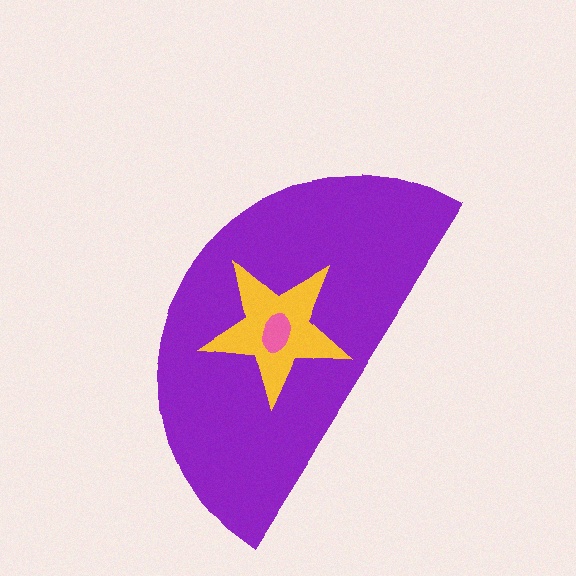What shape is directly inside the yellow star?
The pink ellipse.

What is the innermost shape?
The pink ellipse.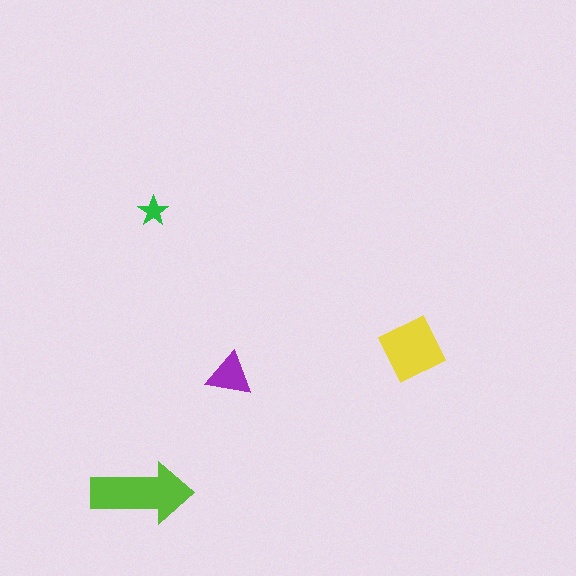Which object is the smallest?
The green star.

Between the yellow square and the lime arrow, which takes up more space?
The lime arrow.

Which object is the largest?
The lime arrow.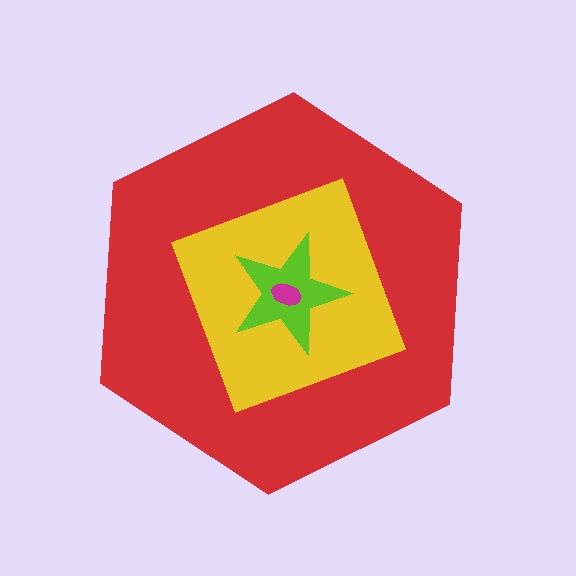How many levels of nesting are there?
4.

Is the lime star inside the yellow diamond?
Yes.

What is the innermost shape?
The magenta ellipse.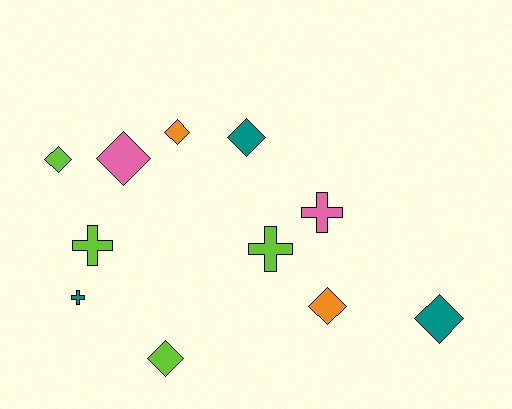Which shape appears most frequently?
Diamond, with 7 objects.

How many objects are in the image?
There are 11 objects.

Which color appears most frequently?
Lime, with 4 objects.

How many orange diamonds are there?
There are 2 orange diamonds.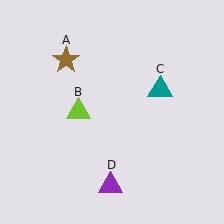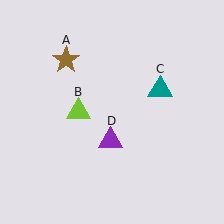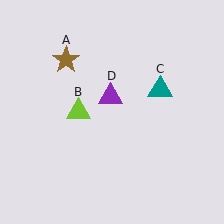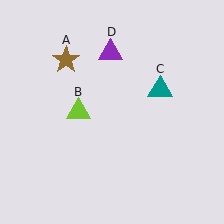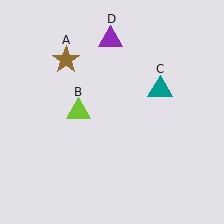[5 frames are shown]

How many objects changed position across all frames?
1 object changed position: purple triangle (object D).